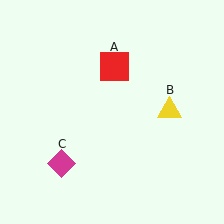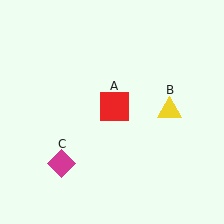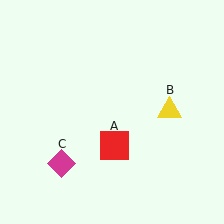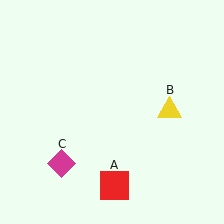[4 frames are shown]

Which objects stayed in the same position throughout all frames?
Yellow triangle (object B) and magenta diamond (object C) remained stationary.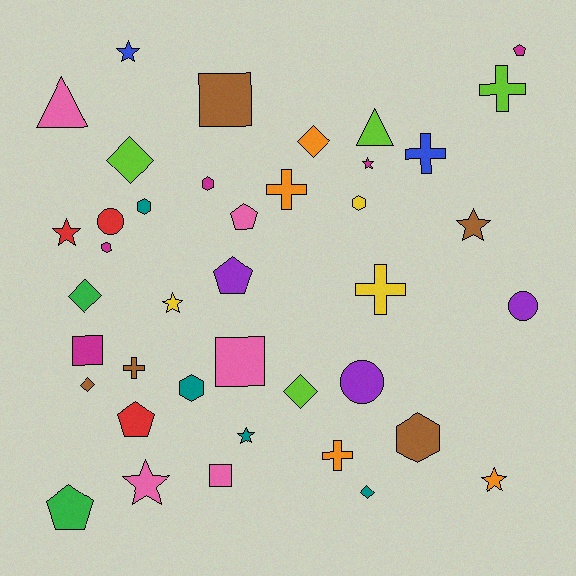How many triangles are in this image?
There are 2 triangles.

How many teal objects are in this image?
There are 4 teal objects.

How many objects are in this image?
There are 40 objects.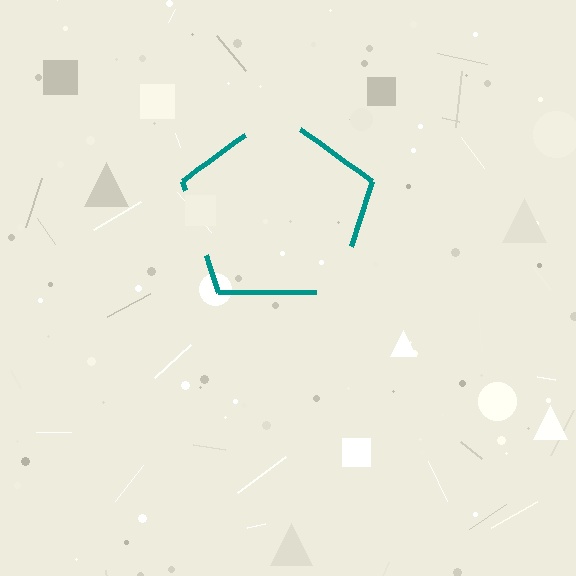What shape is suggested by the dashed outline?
The dashed outline suggests a pentagon.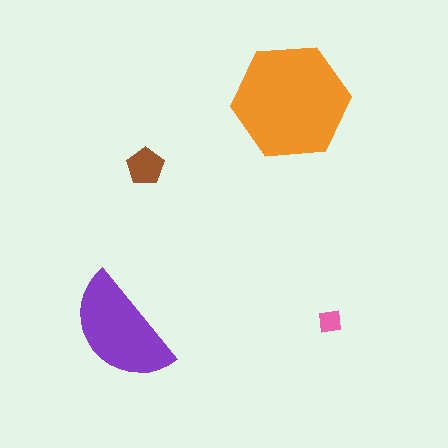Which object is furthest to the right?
The pink square is rightmost.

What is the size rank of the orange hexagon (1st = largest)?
1st.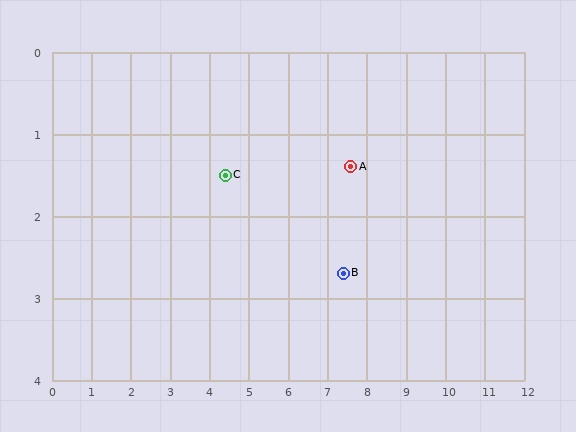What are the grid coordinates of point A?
Point A is at approximately (7.6, 1.4).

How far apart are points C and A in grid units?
Points C and A are about 3.2 grid units apart.